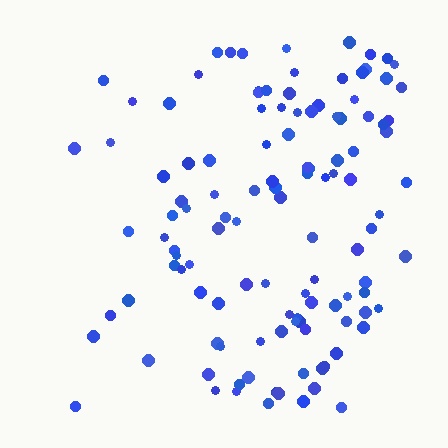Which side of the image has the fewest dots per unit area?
The left.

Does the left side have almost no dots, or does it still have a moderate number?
Still a moderate number, just noticeably fewer than the right.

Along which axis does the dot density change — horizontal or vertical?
Horizontal.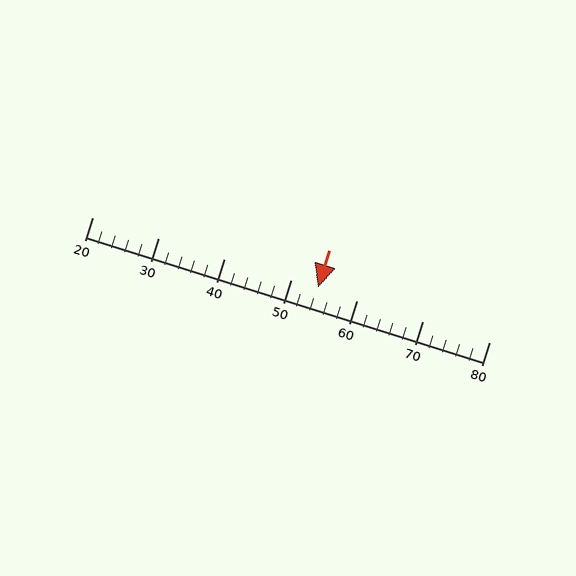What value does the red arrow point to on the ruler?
The red arrow points to approximately 54.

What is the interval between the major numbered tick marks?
The major tick marks are spaced 10 units apart.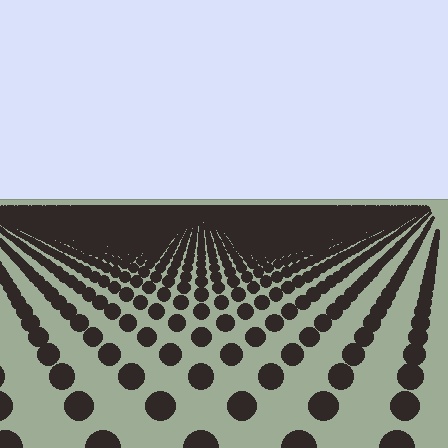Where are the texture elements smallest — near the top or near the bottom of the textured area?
Near the top.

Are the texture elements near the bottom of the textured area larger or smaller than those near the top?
Larger. Near the bottom, elements are closer to the viewer and appear at a bigger on-screen size.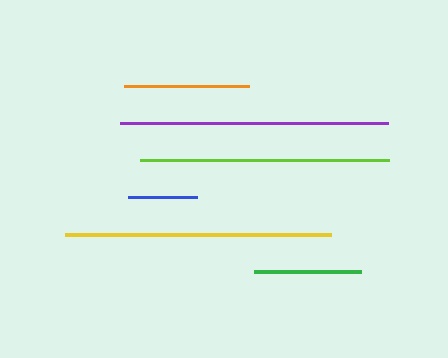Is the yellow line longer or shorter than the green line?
The yellow line is longer than the green line.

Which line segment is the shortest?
The blue line is the shortest at approximately 69 pixels.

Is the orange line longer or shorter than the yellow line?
The yellow line is longer than the orange line.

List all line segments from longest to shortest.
From longest to shortest: purple, yellow, lime, orange, green, blue.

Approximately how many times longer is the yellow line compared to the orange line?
The yellow line is approximately 2.1 times the length of the orange line.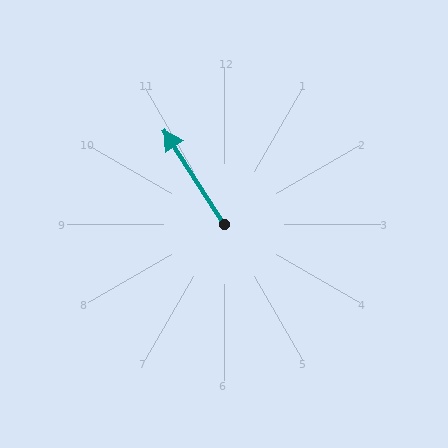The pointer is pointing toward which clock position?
Roughly 11 o'clock.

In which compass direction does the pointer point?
Northwest.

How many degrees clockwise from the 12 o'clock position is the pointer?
Approximately 327 degrees.